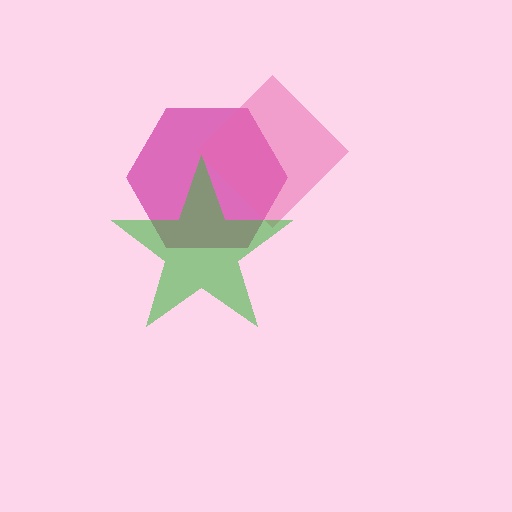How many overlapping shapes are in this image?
There are 3 overlapping shapes in the image.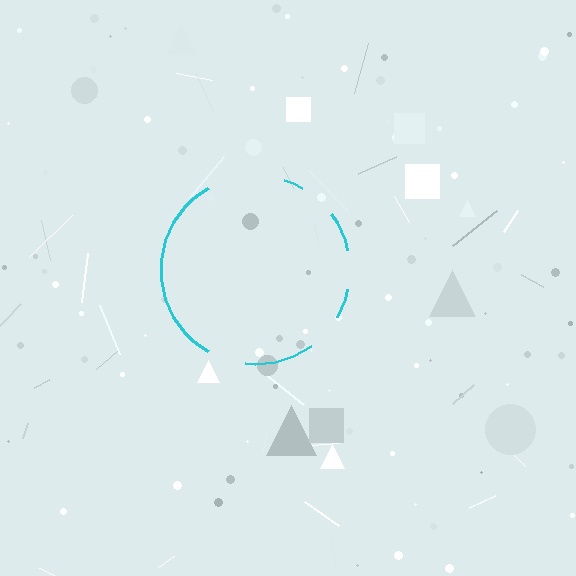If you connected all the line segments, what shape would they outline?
They would outline a circle.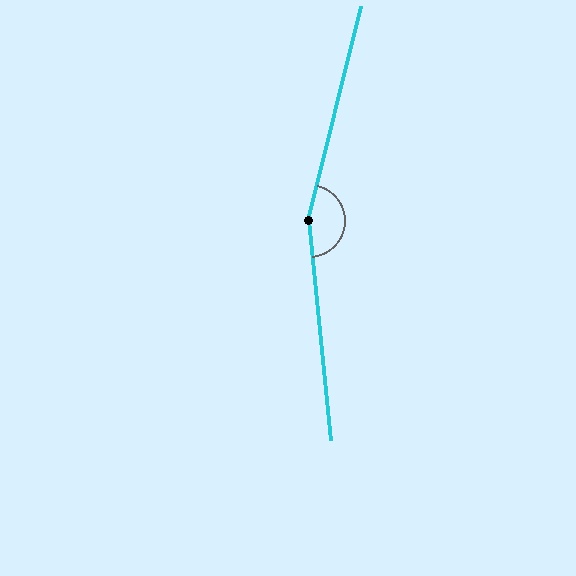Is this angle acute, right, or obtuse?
It is obtuse.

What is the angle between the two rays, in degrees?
Approximately 161 degrees.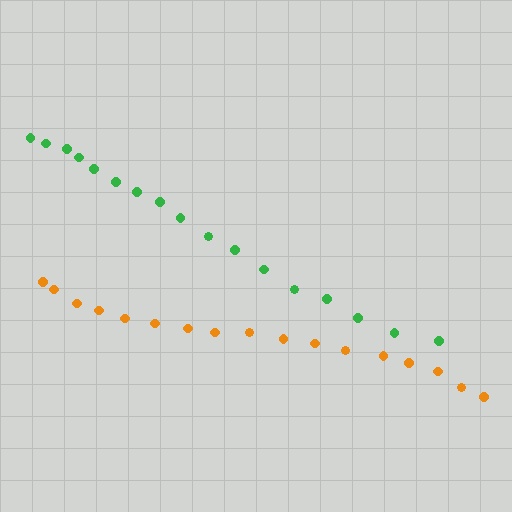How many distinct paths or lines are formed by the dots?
There are 2 distinct paths.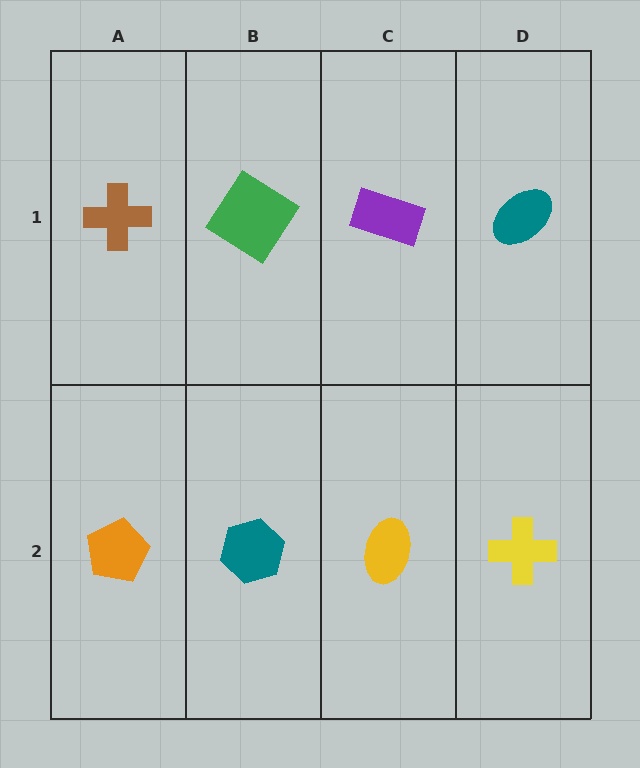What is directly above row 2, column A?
A brown cross.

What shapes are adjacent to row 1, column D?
A yellow cross (row 2, column D), a purple rectangle (row 1, column C).